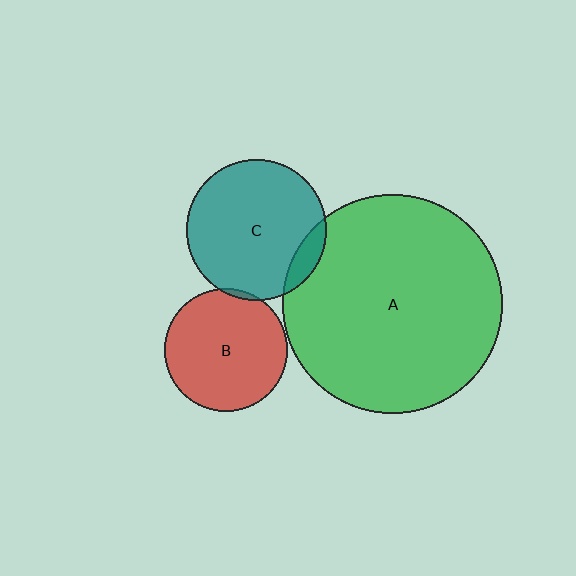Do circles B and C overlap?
Yes.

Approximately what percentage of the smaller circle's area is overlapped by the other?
Approximately 5%.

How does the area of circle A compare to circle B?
Approximately 3.2 times.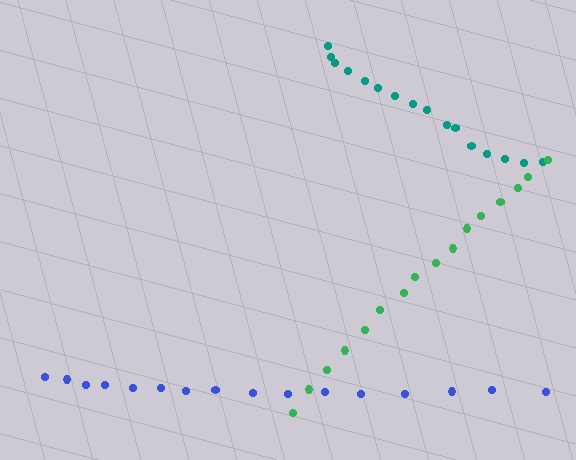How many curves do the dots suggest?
There are 3 distinct paths.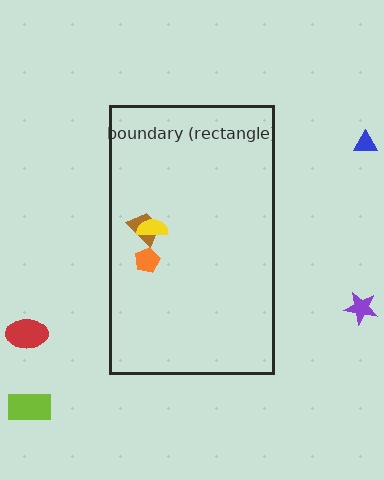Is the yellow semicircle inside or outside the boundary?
Inside.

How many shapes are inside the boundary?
3 inside, 4 outside.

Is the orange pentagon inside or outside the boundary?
Inside.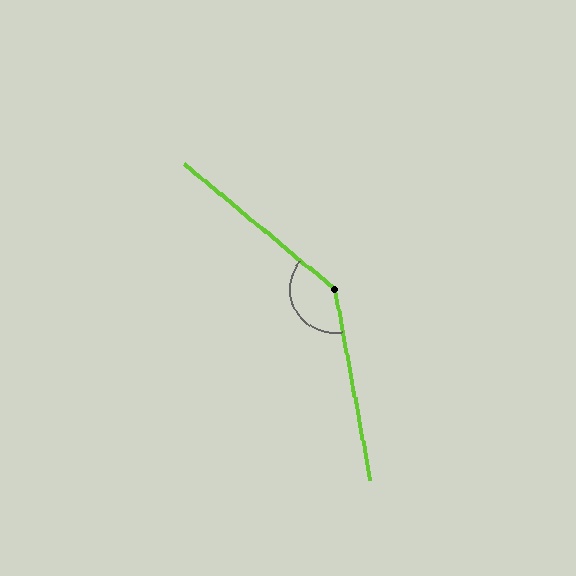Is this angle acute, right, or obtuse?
It is obtuse.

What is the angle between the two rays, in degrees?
Approximately 140 degrees.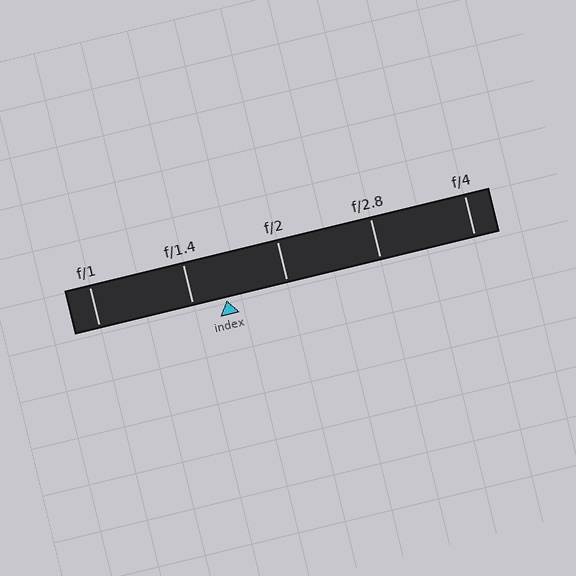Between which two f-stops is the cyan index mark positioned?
The index mark is between f/1.4 and f/2.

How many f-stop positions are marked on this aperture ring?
There are 5 f-stop positions marked.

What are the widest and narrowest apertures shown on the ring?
The widest aperture shown is f/1 and the narrowest is f/4.